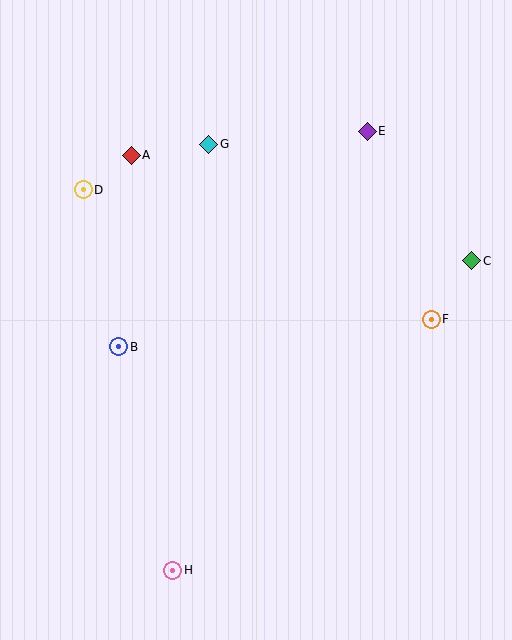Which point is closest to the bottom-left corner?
Point H is closest to the bottom-left corner.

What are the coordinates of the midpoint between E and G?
The midpoint between E and G is at (288, 138).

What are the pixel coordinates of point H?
Point H is at (173, 570).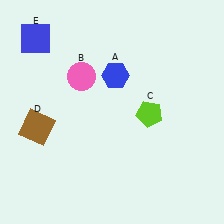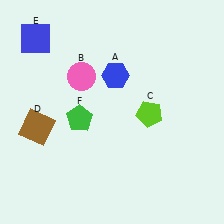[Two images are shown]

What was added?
A green pentagon (F) was added in Image 2.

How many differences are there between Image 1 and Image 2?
There is 1 difference between the two images.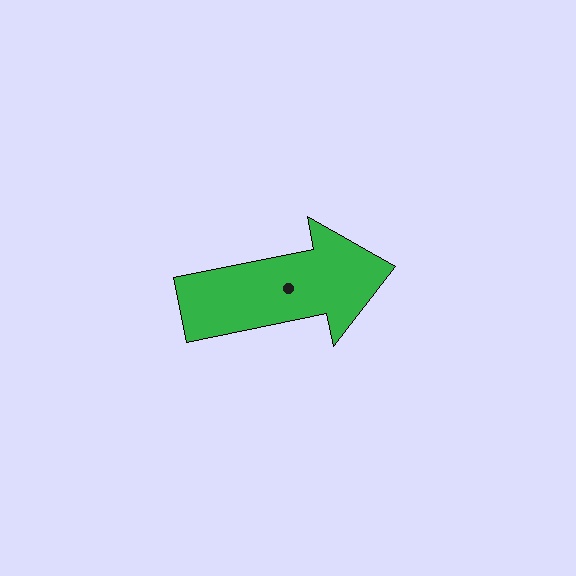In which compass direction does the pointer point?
East.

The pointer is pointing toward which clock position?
Roughly 3 o'clock.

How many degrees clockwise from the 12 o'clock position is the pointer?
Approximately 78 degrees.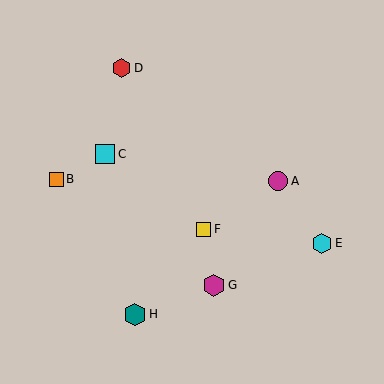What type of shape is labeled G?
Shape G is a magenta hexagon.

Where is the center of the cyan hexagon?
The center of the cyan hexagon is at (322, 243).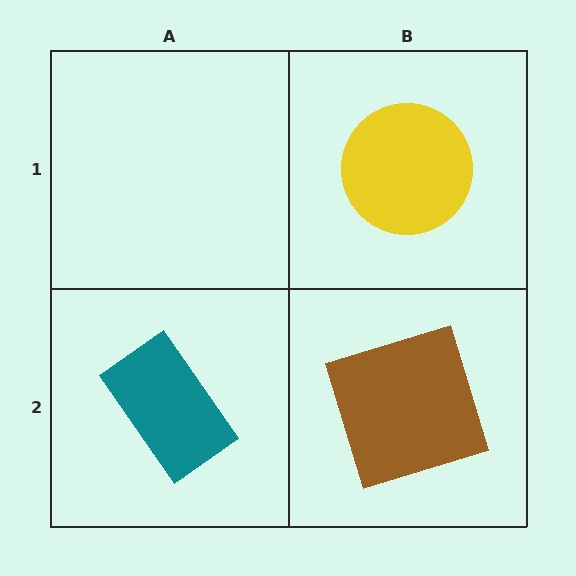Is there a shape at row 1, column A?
No, that cell is empty.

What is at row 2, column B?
A brown square.